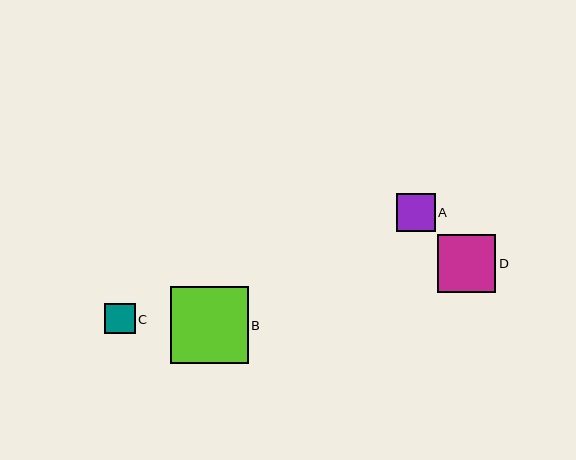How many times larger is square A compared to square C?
Square A is approximately 1.3 times the size of square C.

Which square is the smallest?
Square C is the smallest with a size of approximately 31 pixels.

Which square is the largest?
Square B is the largest with a size of approximately 77 pixels.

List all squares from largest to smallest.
From largest to smallest: B, D, A, C.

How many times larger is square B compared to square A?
Square B is approximately 2.0 times the size of square A.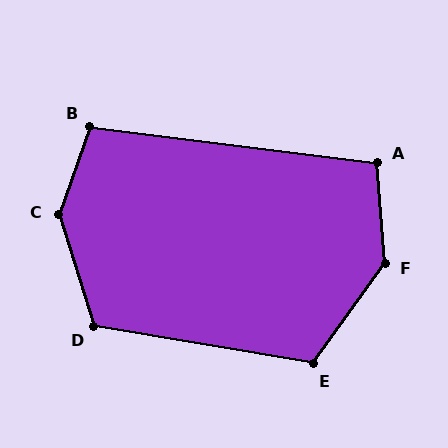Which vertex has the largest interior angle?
C, at approximately 143 degrees.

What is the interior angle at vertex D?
Approximately 117 degrees (obtuse).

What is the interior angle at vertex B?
Approximately 103 degrees (obtuse).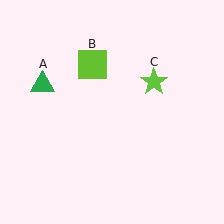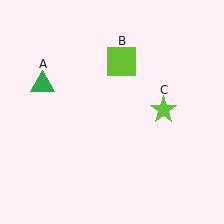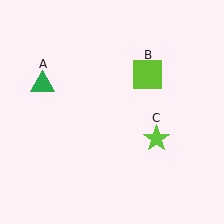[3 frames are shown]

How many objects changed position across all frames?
2 objects changed position: lime square (object B), lime star (object C).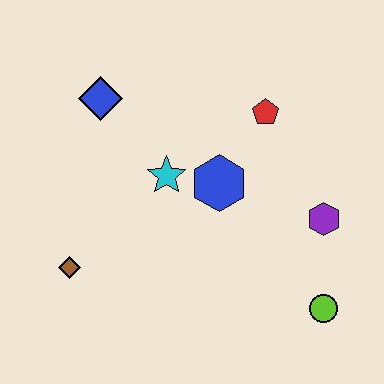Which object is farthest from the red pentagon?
The brown diamond is farthest from the red pentagon.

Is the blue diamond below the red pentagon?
No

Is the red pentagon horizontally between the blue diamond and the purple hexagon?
Yes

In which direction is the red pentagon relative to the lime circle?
The red pentagon is above the lime circle.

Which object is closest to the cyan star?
The blue hexagon is closest to the cyan star.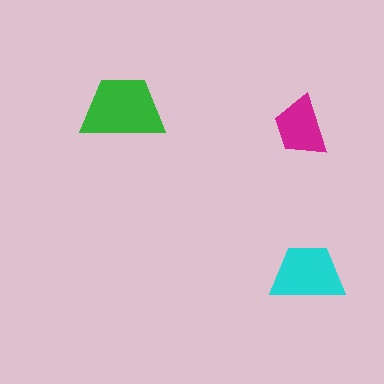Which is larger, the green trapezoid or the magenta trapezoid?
The green one.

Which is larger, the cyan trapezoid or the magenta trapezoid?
The cyan one.